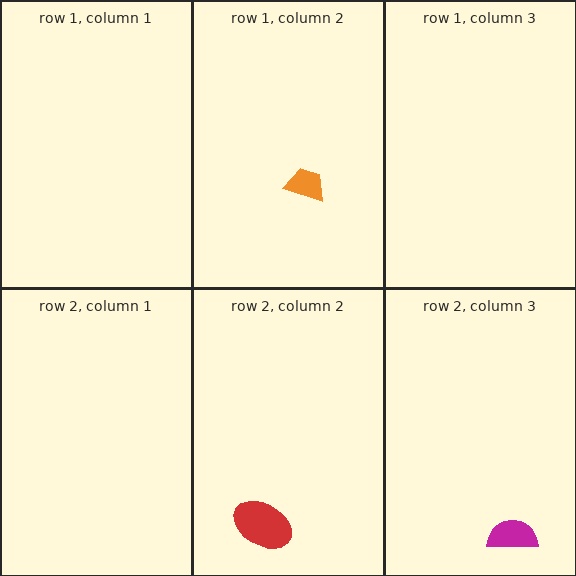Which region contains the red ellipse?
The row 2, column 2 region.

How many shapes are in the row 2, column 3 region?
1.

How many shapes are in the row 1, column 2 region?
1.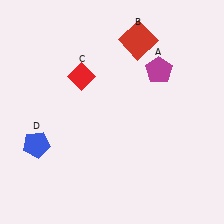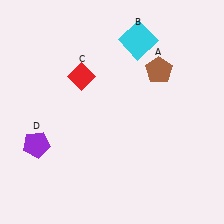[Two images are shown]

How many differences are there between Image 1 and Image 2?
There are 3 differences between the two images.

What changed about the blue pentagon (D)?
In Image 1, D is blue. In Image 2, it changed to purple.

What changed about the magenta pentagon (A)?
In Image 1, A is magenta. In Image 2, it changed to brown.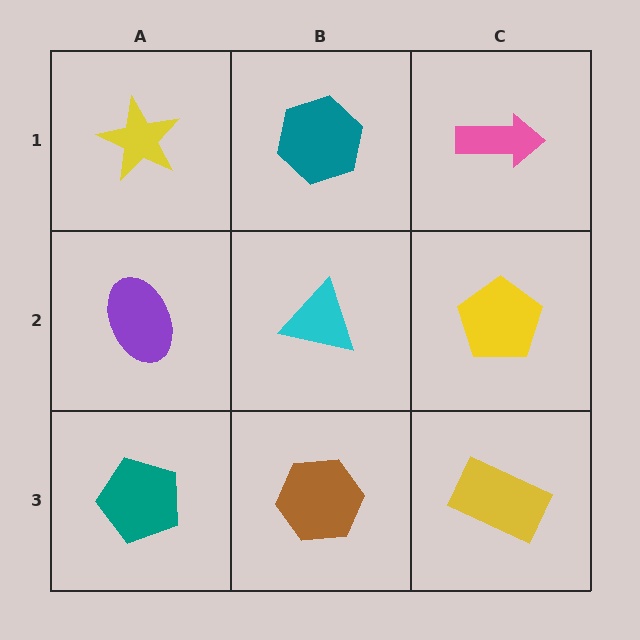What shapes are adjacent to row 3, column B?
A cyan triangle (row 2, column B), a teal pentagon (row 3, column A), a yellow rectangle (row 3, column C).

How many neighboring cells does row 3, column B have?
3.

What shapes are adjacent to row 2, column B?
A teal hexagon (row 1, column B), a brown hexagon (row 3, column B), a purple ellipse (row 2, column A), a yellow pentagon (row 2, column C).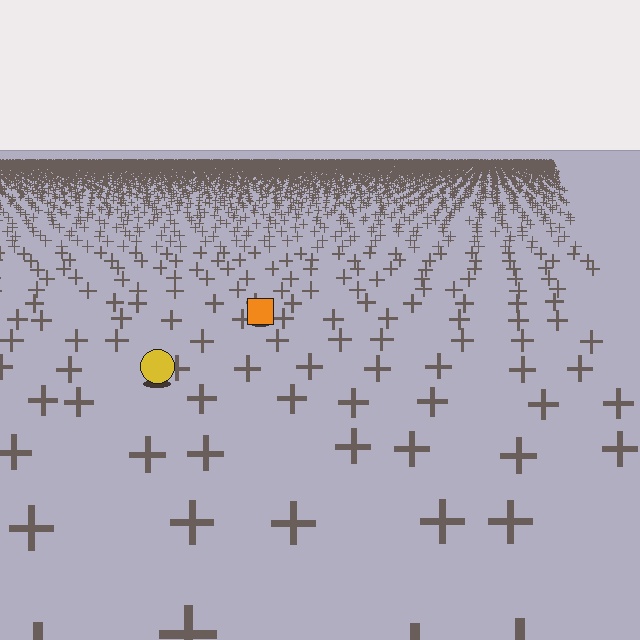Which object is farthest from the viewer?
The orange square is farthest from the viewer. It appears smaller and the ground texture around it is denser.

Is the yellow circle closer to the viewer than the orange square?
Yes. The yellow circle is closer — you can tell from the texture gradient: the ground texture is coarser near it.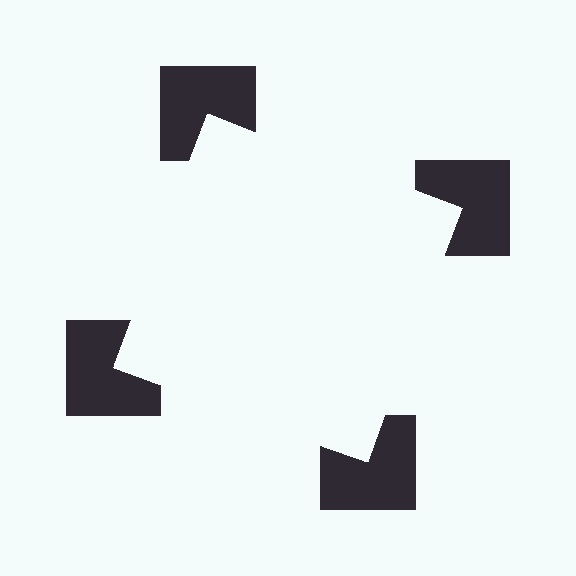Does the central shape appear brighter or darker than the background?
It typically appears slightly brighter than the background, even though no actual brightness change is drawn.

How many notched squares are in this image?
There are 4 — one at each vertex of the illusory square.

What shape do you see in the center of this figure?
An illusory square — its edges are inferred from the aligned wedge cuts in the notched squares, not physically drawn.